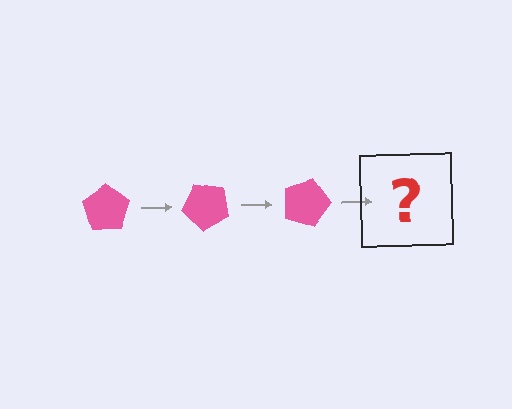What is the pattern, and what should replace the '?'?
The pattern is that the pentagon rotates 45 degrees each step. The '?' should be a pink pentagon rotated 135 degrees.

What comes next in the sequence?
The next element should be a pink pentagon rotated 135 degrees.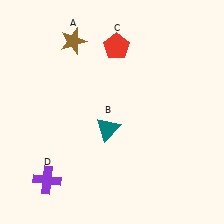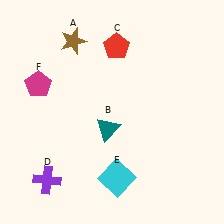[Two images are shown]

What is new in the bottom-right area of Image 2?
A cyan square (E) was added in the bottom-right area of Image 2.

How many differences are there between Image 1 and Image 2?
There are 2 differences between the two images.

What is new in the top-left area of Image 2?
A magenta pentagon (F) was added in the top-left area of Image 2.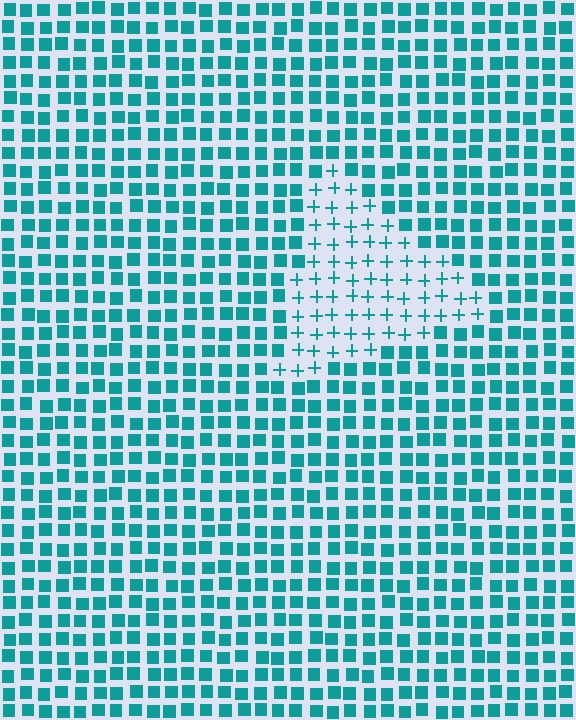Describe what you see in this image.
The image is filled with small teal elements arranged in a uniform grid. A triangle-shaped region contains plus signs, while the surrounding area contains squares. The boundary is defined purely by the change in element shape.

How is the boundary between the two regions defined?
The boundary is defined by a change in element shape: plus signs inside vs. squares outside. All elements share the same color and spacing.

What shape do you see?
I see a triangle.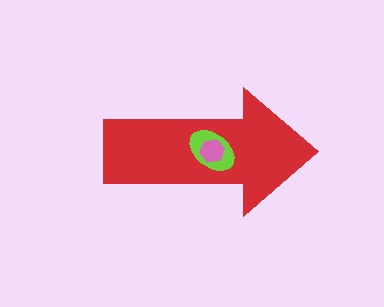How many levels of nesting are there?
3.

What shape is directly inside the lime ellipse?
The pink hexagon.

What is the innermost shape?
The pink hexagon.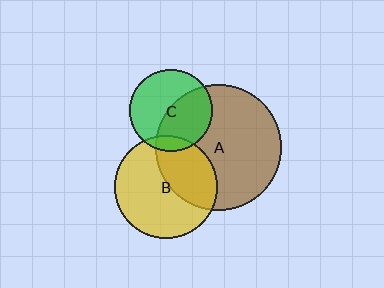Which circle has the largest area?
Circle A (brown).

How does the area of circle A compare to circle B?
Approximately 1.5 times.